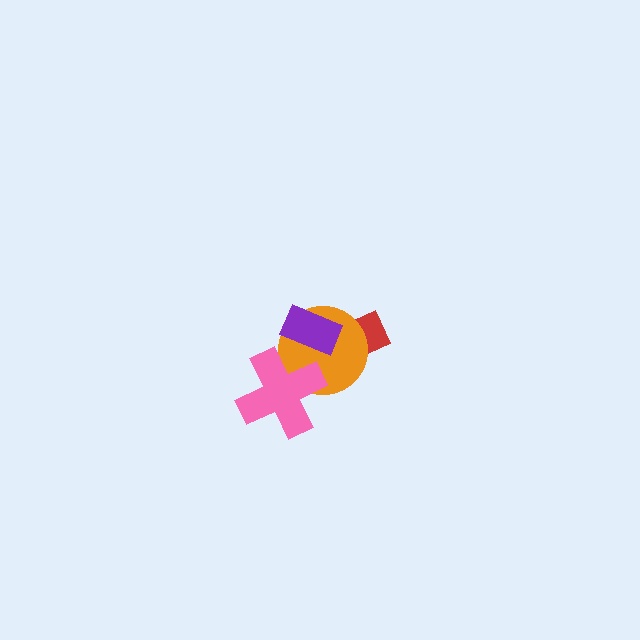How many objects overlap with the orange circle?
3 objects overlap with the orange circle.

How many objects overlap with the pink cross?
1 object overlaps with the pink cross.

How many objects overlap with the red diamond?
1 object overlaps with the red diamond.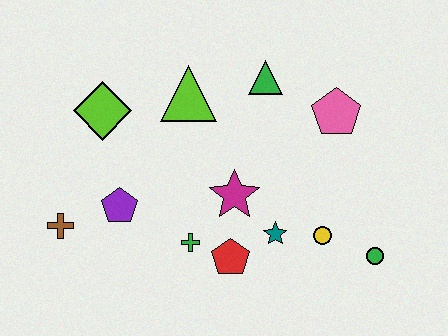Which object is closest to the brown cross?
The purple pentagon is closest to the brown cross.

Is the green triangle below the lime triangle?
No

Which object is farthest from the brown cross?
The green circle is farthest from the brown cross.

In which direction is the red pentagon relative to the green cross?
The red pentagon is to the right of the green cross.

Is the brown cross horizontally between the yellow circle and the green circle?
No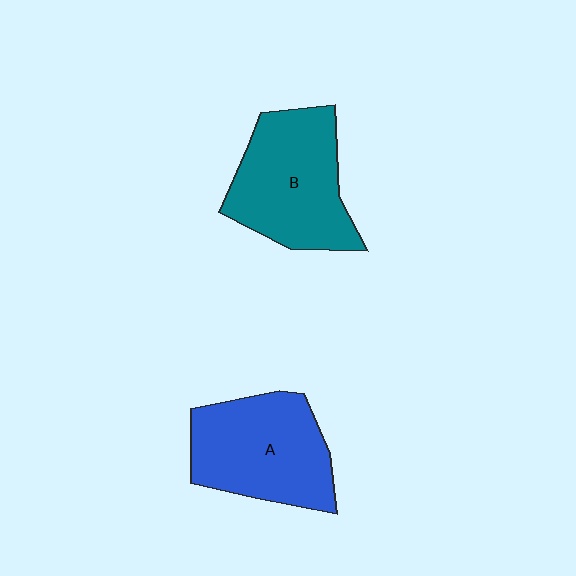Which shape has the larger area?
Shape B (teal).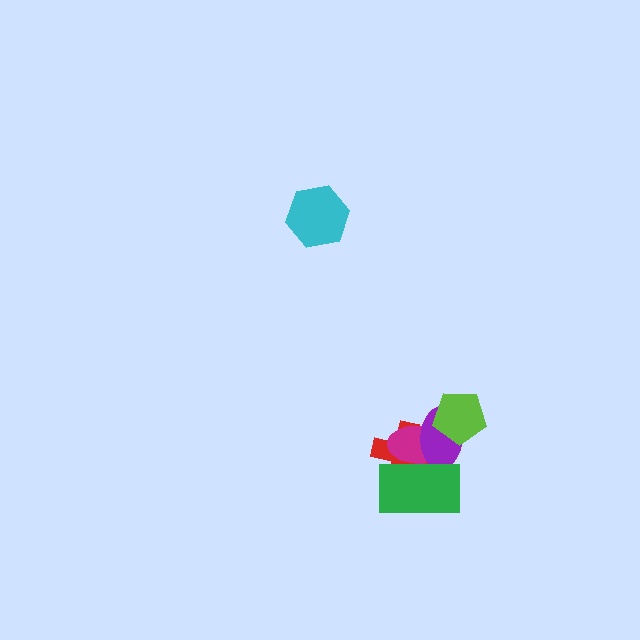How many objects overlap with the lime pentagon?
2 objects overlap with the lime pentagon.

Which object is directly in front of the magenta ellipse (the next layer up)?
The purple ellipse is directly in front of the magenta ellipse.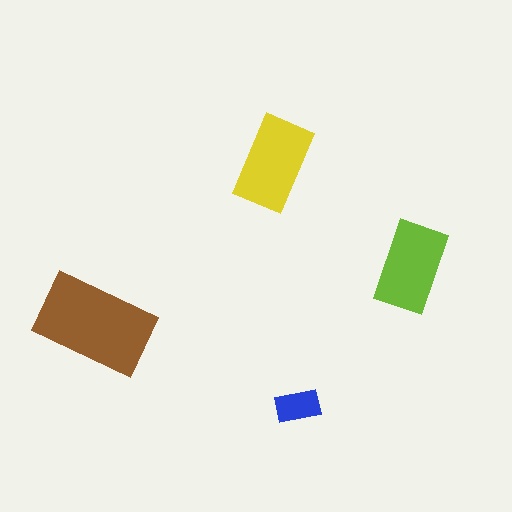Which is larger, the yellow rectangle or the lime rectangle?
The yellow one.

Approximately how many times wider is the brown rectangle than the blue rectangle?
About 2.5 times wider.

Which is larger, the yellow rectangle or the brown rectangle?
The brown one.